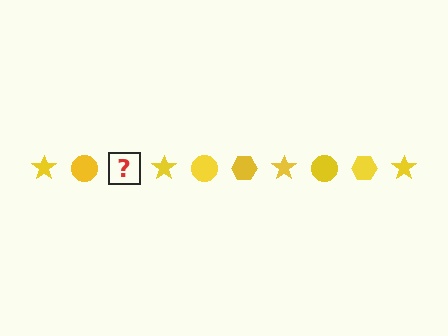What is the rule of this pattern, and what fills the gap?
The rule is that the pattern cycles through star, circle, hexagon shapes in yellow. The gap should be filled with a yellow hexagon.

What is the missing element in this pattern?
The missing element is a yellow hexagon.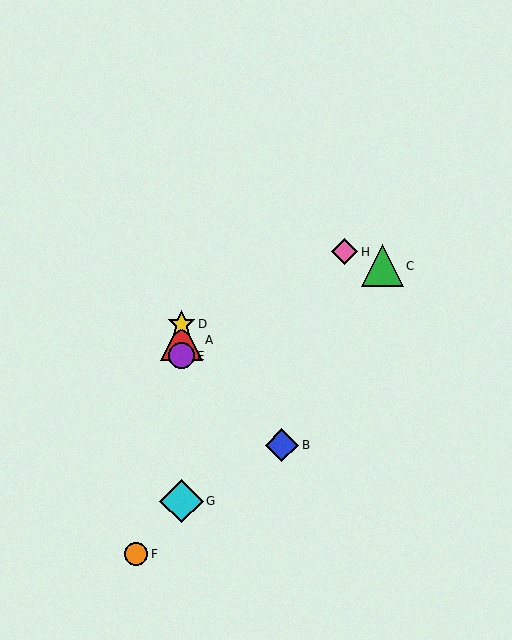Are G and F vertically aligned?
No, G is at x≈181 and F is at x≈136.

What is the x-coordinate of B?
Object B is at x≈282.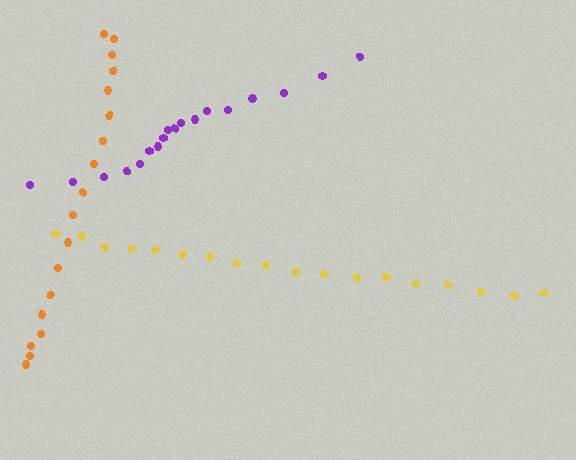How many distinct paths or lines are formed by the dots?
There are 3 distinct paths.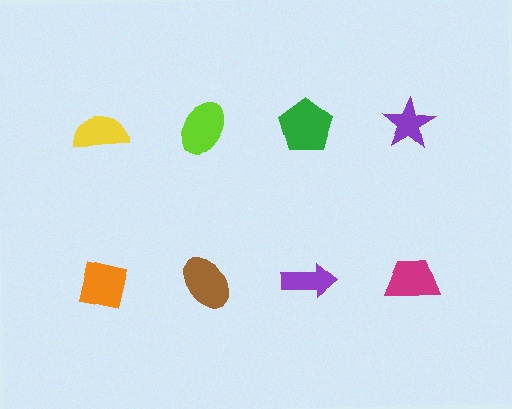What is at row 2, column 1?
An orange square.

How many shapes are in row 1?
4 shapes.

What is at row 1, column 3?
A green pentagon.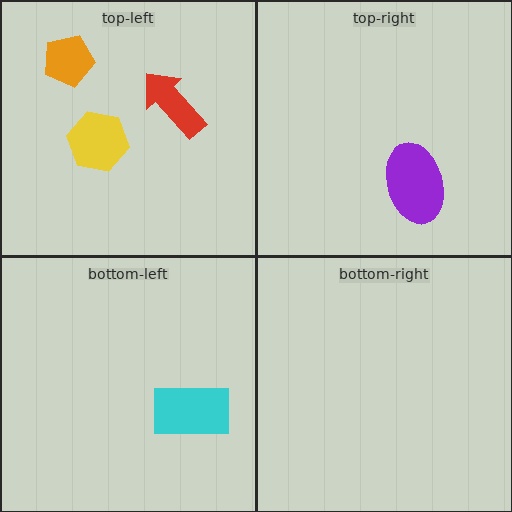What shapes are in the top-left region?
The orange pentagon, the yellow hexagon, the red arrow.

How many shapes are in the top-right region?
1.